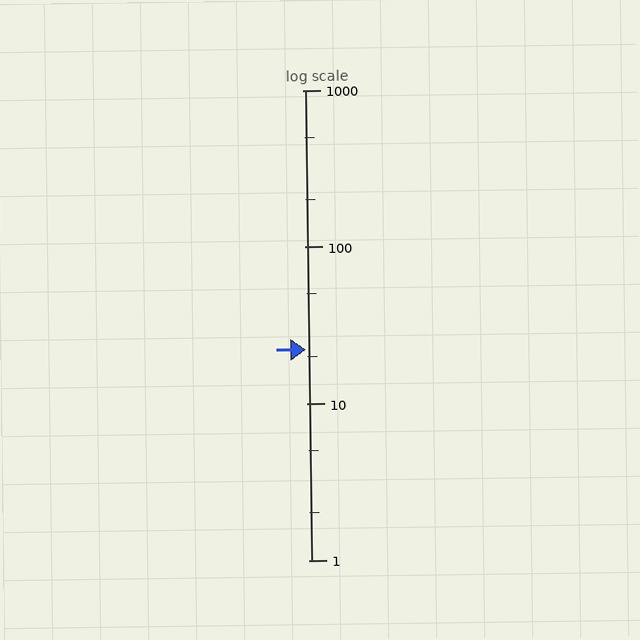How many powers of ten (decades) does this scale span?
The scale spans 3 decades, from 1 to 1000.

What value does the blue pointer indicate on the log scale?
The pointer indicates approximately 22.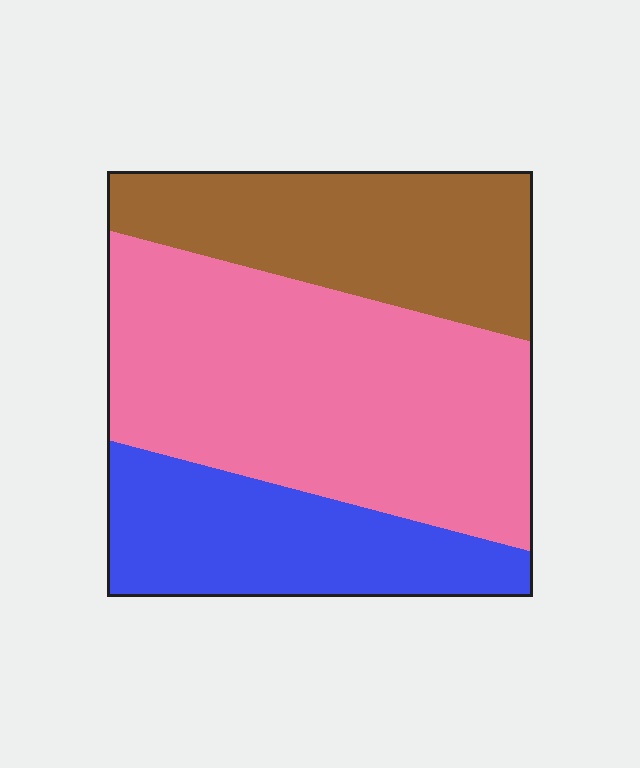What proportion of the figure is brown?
Brown takes up about one quarter (1/4) of the figure.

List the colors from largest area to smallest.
From largest to smallest: pink, brown, blue.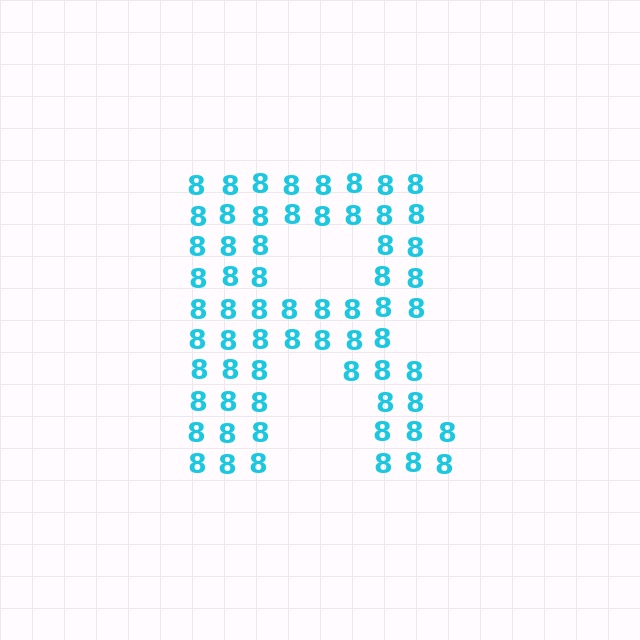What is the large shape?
The large shape is the letter R.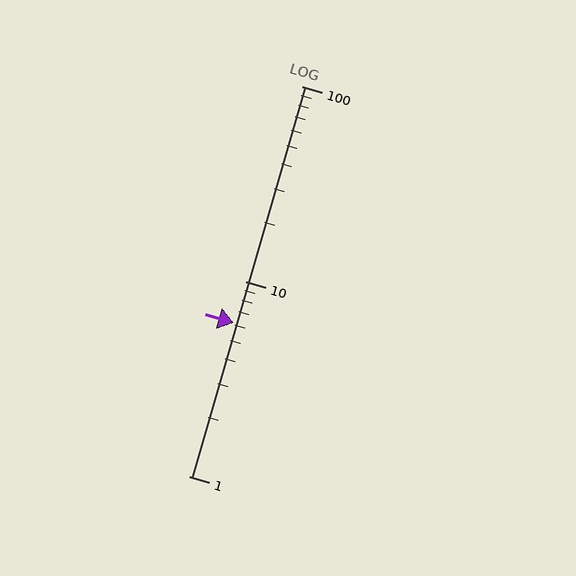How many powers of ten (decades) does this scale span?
The scale spans 2 decades, from 1 to 100.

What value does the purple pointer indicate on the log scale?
The pointer indicates approximately 6.1.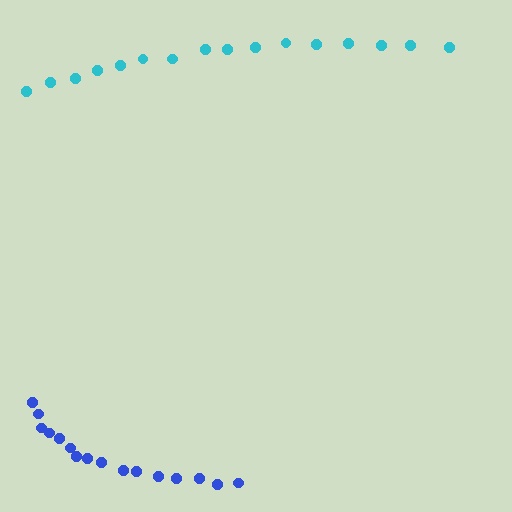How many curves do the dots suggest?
There are 2 distinct paths.